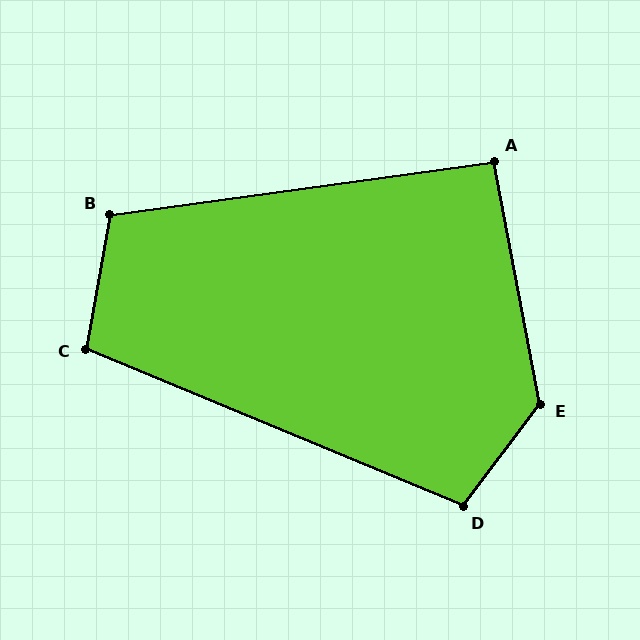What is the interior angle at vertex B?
Approximately 108 degrees (obtuse).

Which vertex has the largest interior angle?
E, at approximately 133 degrees.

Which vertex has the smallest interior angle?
A, at approximately 93 degrees.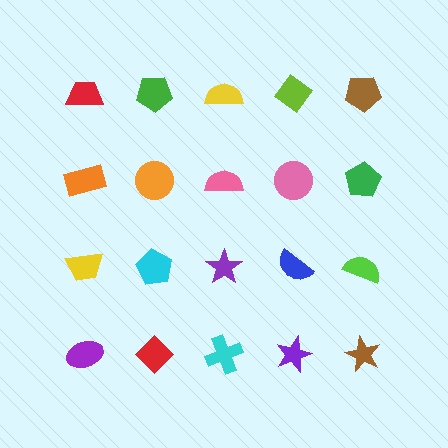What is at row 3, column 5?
A lime semicircle.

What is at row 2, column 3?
A pink semicircle.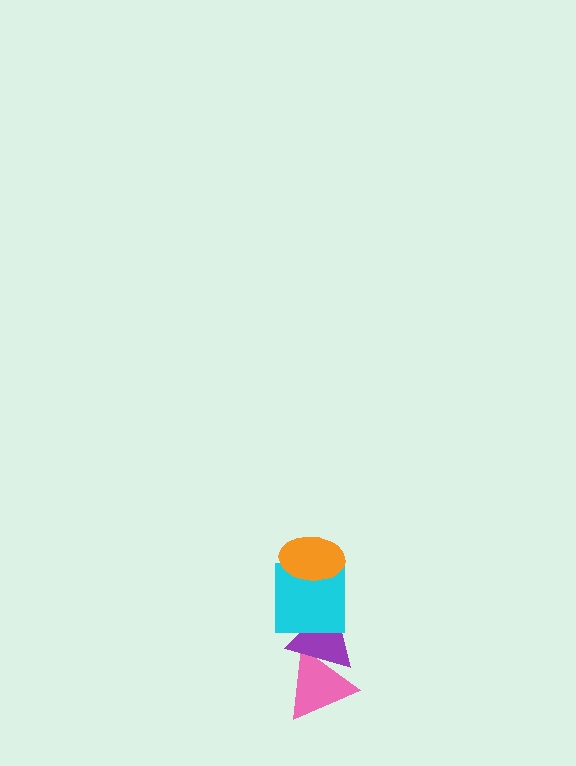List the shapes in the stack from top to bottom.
From top to bottom: the orange ellipse, the cyan square, the purple triangle, the pink triangle.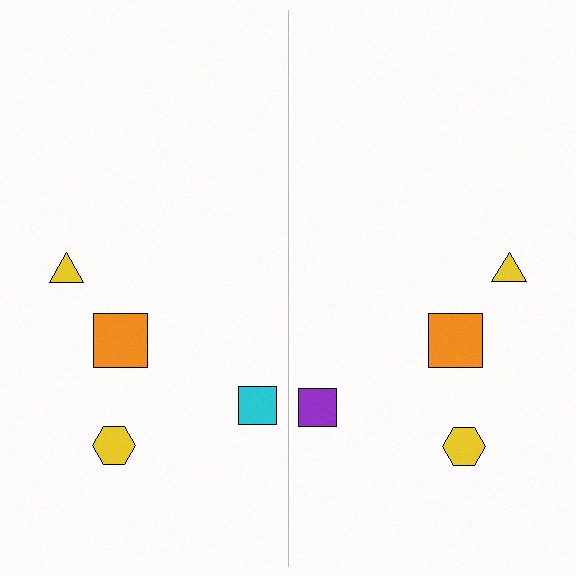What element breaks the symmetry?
The purple square on the right side breaks the symmetry — its mirror counterpart is cyan.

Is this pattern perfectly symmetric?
No, the pattern is not perfectly symmetric. The purple square on the right side breaks the symmetry — its mirror counterpart is cyan.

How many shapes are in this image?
There are 8 shapes in this image.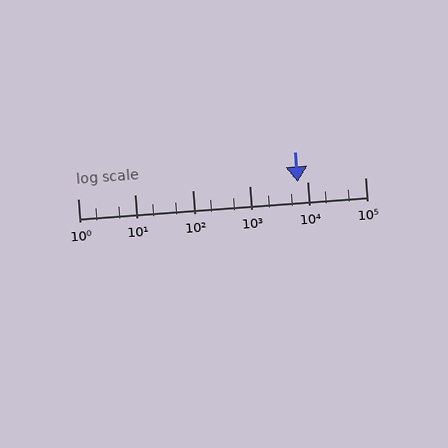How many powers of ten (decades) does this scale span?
The scale spans 5 decades, from 1 to 100000.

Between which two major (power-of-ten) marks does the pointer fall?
The pointer is between 1000 and 10000.